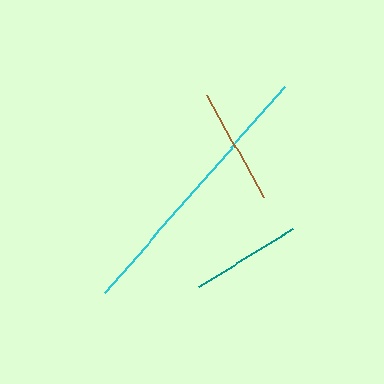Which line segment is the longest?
The cyan line is the longest at approximately 274 pixels.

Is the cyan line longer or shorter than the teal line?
The cyan line is longer than the teal line.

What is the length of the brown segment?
The brown segment is approximately 117 pixels long.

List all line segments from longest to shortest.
From longest to shortest: cyan, brown, teal.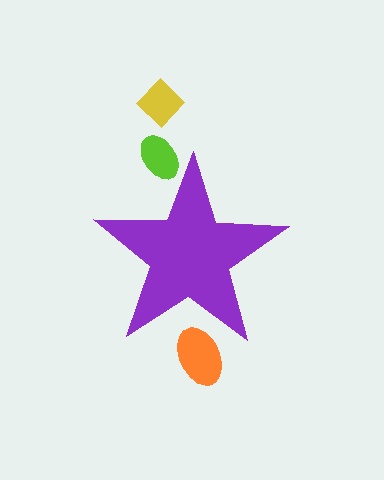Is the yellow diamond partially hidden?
No, the yellow diamond is fully visible.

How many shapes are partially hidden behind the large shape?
2 shapes are partially hidden.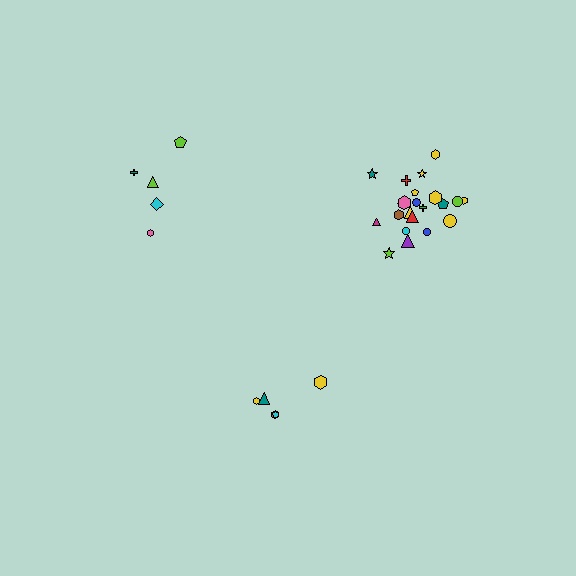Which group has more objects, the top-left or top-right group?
The top-right group.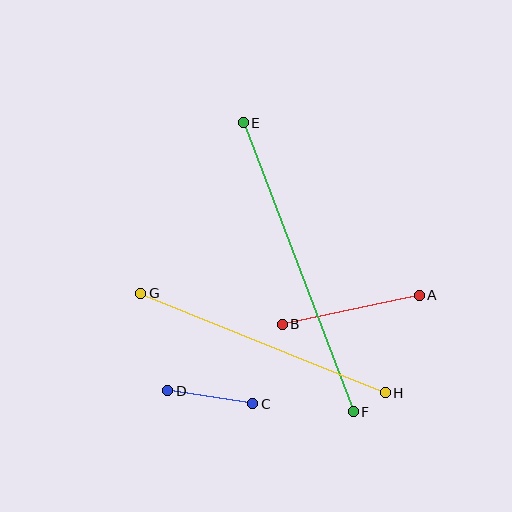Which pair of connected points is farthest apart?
Points E and F are farthest apart.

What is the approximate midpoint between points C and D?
The midpoint is at approximately (210, 397) pixels.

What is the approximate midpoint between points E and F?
The midpoint is at approximately (298, 267) pixels.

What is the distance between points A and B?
The distance is approximately 140 pixels.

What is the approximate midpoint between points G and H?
The midpoint is at approximately (263, 343) pixels.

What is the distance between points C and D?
The distance is approximately 86 pixels.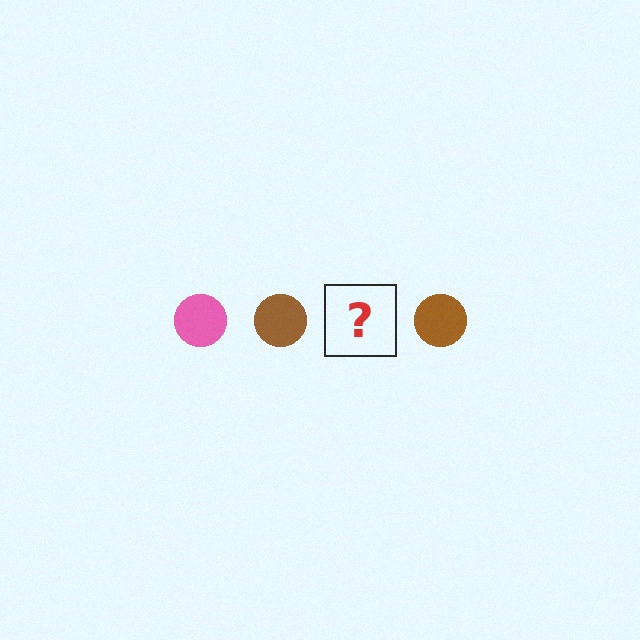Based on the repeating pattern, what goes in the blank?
The blank should be a pink circle.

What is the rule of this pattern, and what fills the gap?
The rule is that the pattern cycles through pink, brown circles. The gap should be filled with a pink circle.